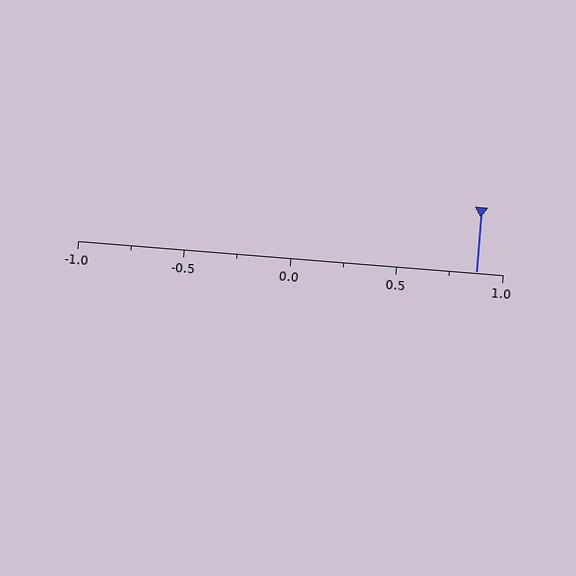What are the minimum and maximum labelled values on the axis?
The axis runs from -1.0 to 1.0.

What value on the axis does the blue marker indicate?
The marker indicates approximately 0.88.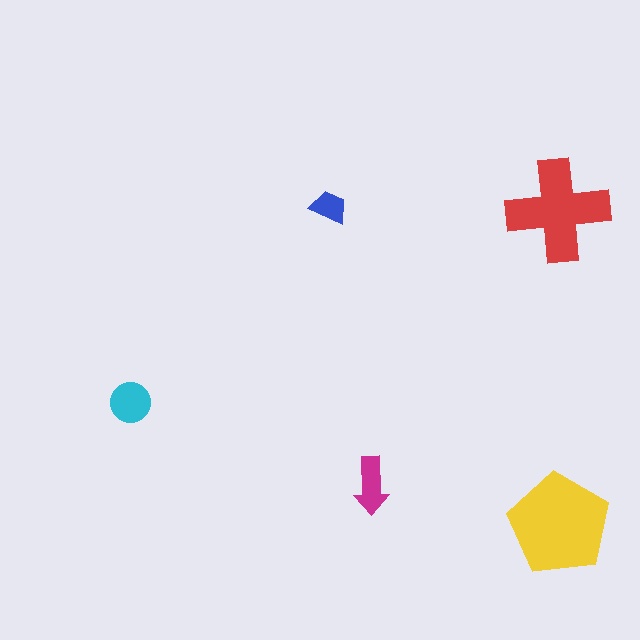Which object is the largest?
The yellow pentagon.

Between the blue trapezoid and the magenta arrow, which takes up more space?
The magenta arrow.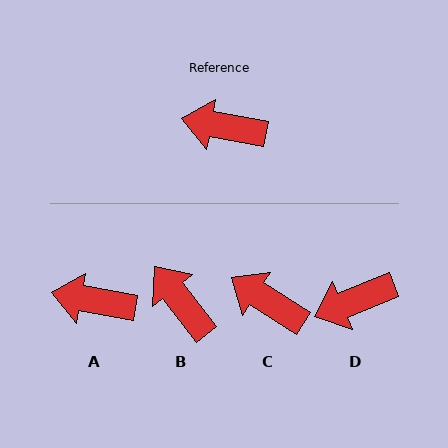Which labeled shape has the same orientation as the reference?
A.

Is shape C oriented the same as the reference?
No, it is off by about 22 degrees.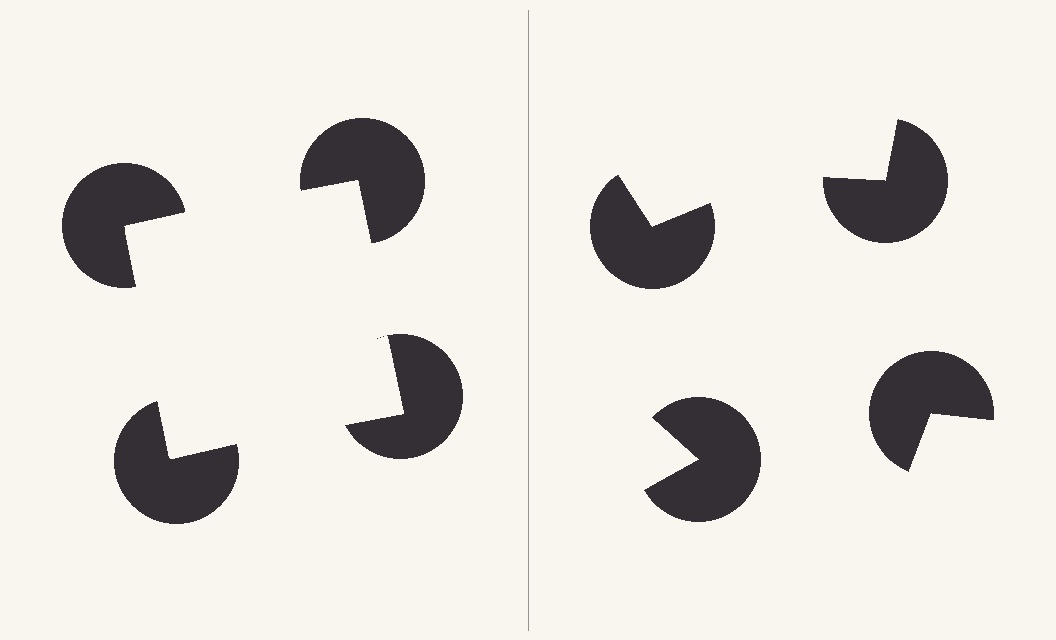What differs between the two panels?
The pac-man discs are positioned identically on both sides; only the wedge orientations differ. On the left they align to a square; on the right they are misaligned.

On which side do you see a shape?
An illusory square appears on the left side. On the right side the wedge cuts are rotated, so no coherent shape forms.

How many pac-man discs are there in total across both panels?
8 — 4 on each side.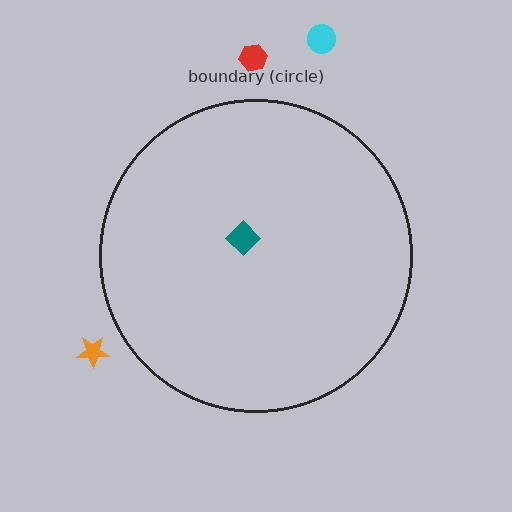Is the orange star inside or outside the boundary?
Outside.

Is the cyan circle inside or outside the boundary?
Outside.